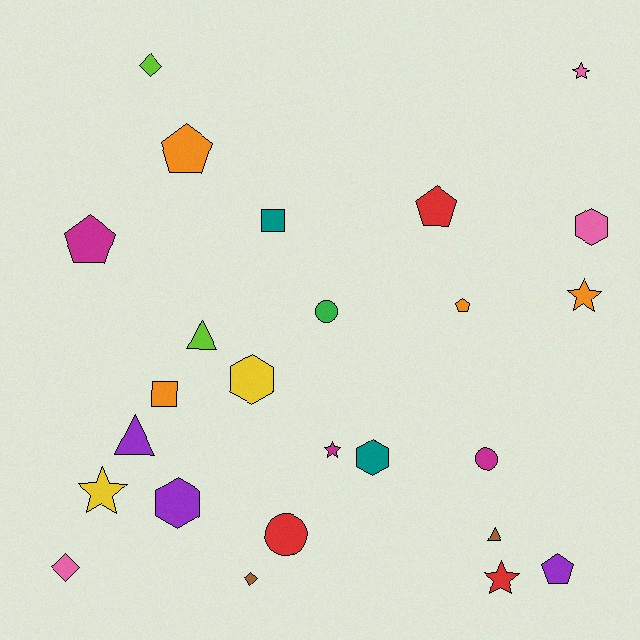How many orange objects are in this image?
There are 4 orange objects.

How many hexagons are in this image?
There are 4 hexagons.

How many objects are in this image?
There are 25 objects.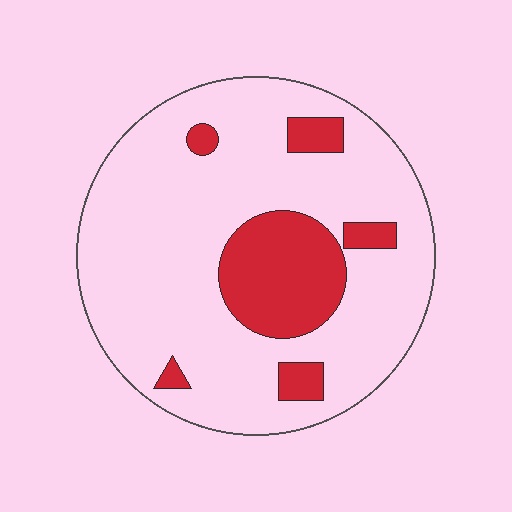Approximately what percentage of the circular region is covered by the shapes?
Approximately 20%.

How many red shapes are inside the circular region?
6.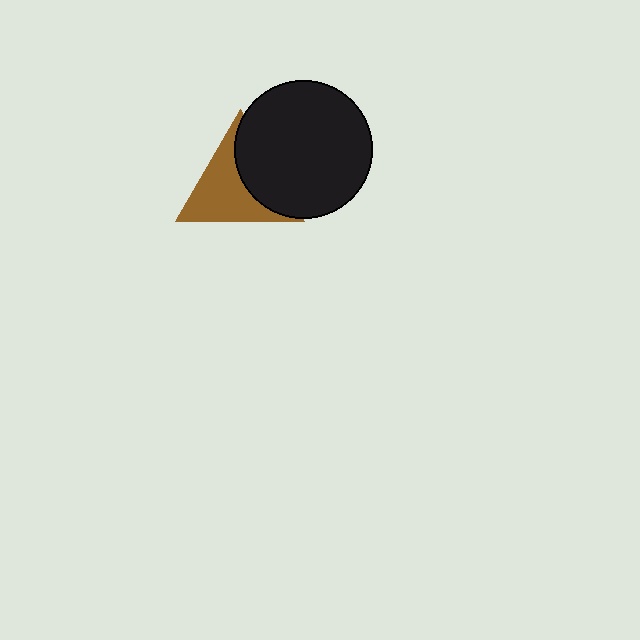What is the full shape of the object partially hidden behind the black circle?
The partially hidden object is a brown triangle.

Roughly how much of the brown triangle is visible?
About half of it is visible (roughly 59%).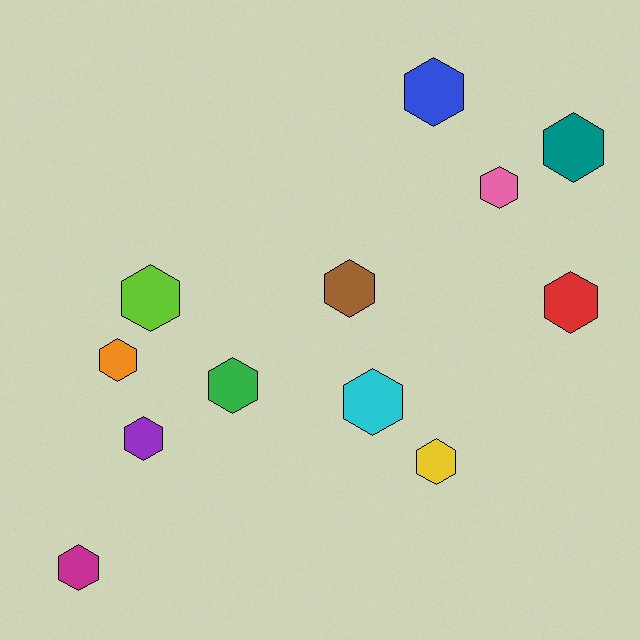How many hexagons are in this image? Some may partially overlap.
There are 12 hexagons.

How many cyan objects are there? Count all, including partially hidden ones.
There is 1 cyan object.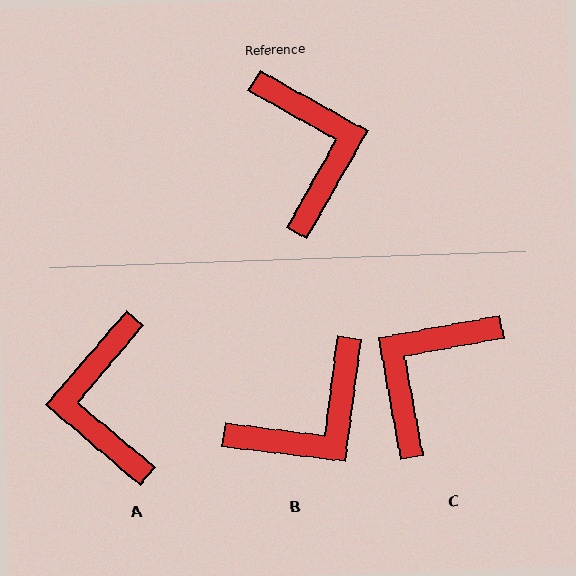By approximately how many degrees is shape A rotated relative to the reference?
Approximately 169 degrees counter-clockwise.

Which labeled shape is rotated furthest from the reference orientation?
A, about 169 degrees away.